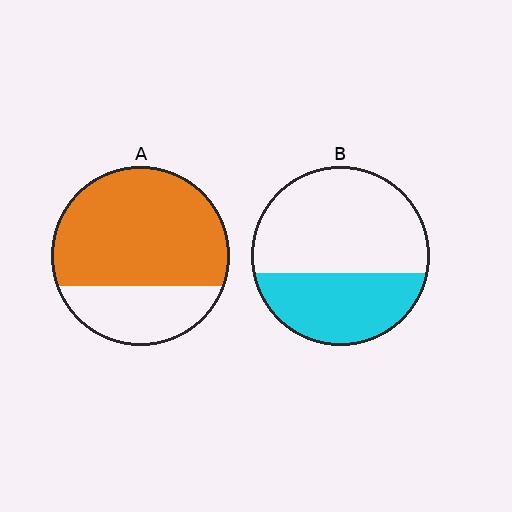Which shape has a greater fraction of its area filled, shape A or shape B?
Shape A.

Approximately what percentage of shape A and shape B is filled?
A is approximately 70% and B is approximately 40%.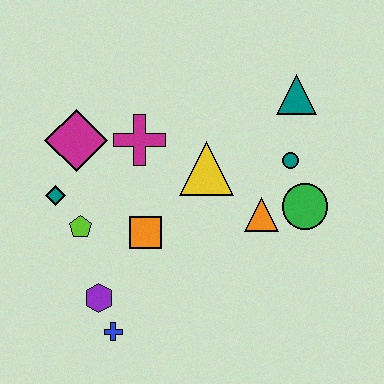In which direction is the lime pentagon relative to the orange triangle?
The lime pentagon is to the left of the orange triangle.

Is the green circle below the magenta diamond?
Yes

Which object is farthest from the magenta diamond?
The green circle is farthest from the magenta diamond.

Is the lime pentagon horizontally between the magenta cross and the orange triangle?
No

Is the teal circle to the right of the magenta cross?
Yes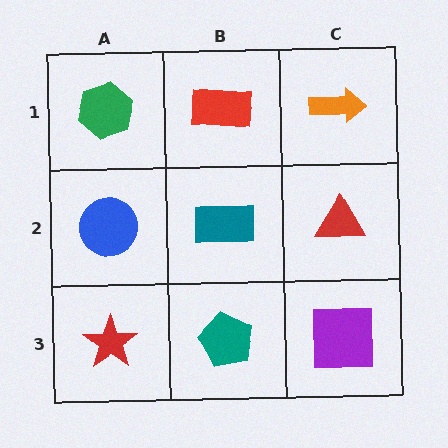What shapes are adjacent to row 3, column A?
A blue circle (row 2, column A), a teal pentagon (row 3, column B).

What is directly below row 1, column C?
A red triangle.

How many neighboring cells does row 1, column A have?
2.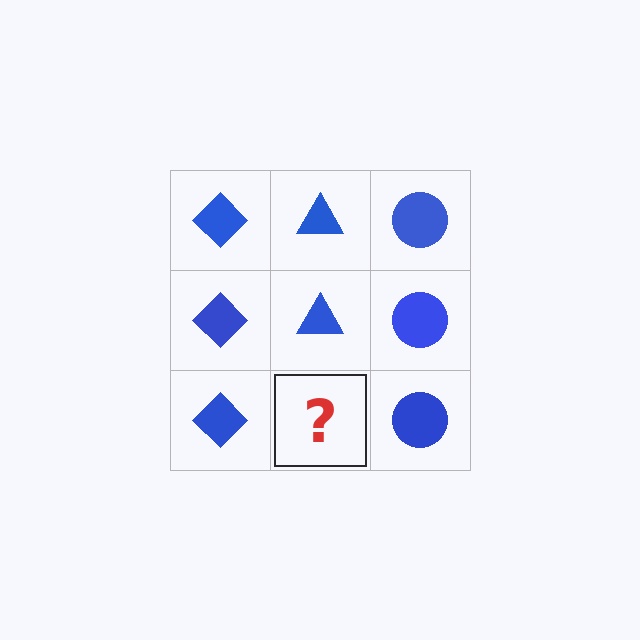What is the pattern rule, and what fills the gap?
The rule is that each column has a consistent shape. The gap should be filled with a blue triangle.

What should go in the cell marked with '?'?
The missing cell should contain a blue triangle.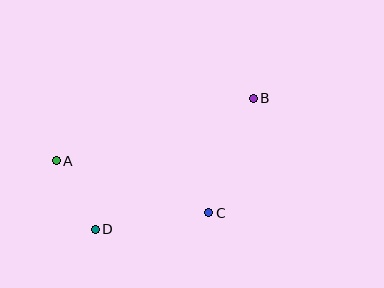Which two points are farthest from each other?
Points A and B are farthest from each other.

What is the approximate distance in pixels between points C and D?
The distance between C and D is approximately 115 pixels.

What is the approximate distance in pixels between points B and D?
The distance between B and D is approximately 205 pixels.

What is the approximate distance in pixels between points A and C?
The distance between A and C is approximately 161 pixels.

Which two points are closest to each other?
Points A and D are closest to each other.